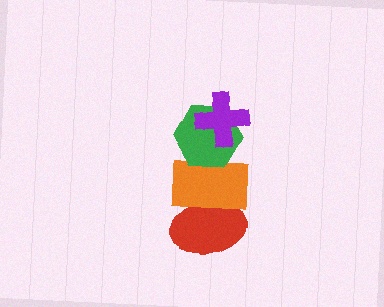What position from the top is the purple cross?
The purple cross is 1st from the top.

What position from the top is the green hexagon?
The green hexagon is 2nd from the top.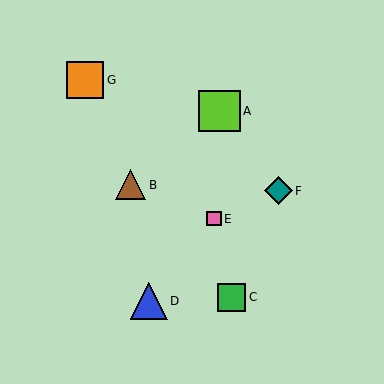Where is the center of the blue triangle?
The center of the blue triangle is at (149, 301).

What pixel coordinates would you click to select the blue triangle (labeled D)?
Click at (149, 301) to select the blue triangle D.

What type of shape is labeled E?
Shape E is a pink square.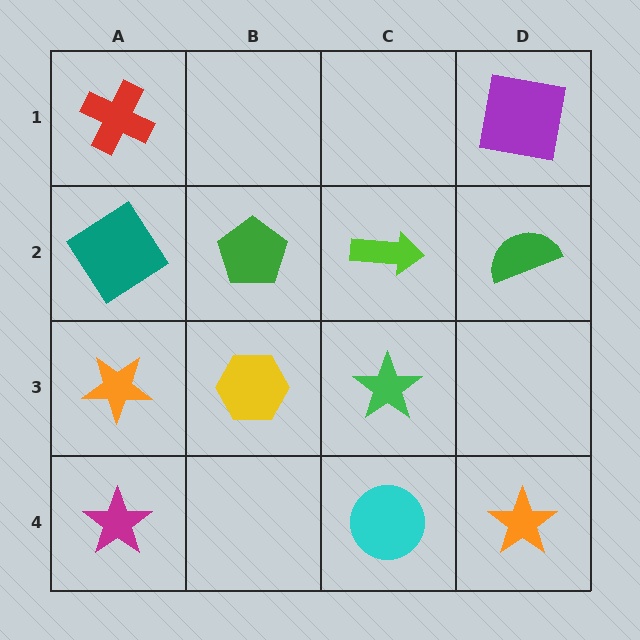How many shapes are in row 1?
2 shapes.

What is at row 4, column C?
A cyan circle.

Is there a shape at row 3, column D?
No, that cell is empty.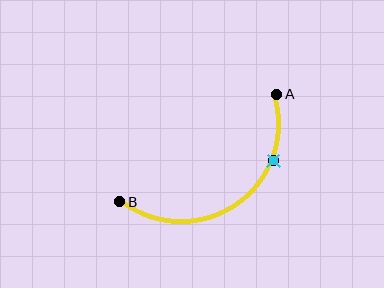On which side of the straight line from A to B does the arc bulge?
The arc bulges below and to the right of the straight line connecting A and B.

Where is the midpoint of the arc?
The arc midpoint is the point on the curve farthest from the straight line joining A and B. It sits below and to the right of that line.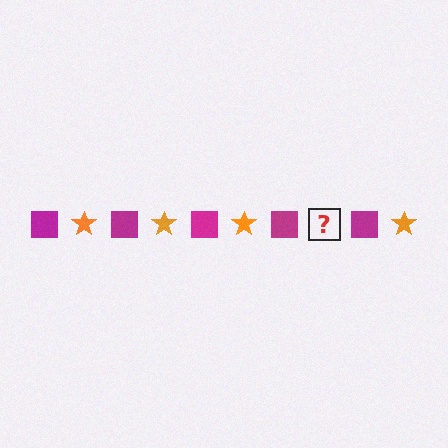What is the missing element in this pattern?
The missing element is an orange star.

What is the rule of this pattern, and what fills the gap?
The rule is that the pattern alternates between magenta square and orange star. The gap should be filled with an orange star.